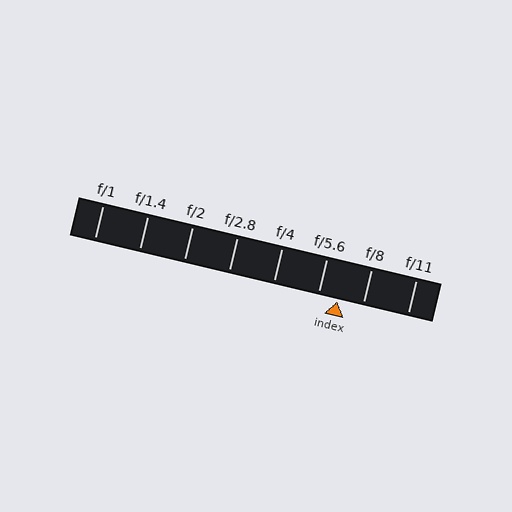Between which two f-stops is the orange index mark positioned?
The index mark is between f/5.6 and f/8.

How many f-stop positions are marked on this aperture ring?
There are 8 f-stop positions marked.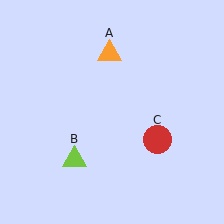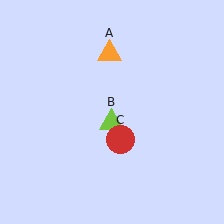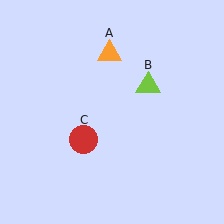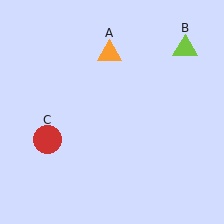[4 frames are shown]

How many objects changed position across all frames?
2 objects changed position: lime triangle (object B), red circle (object C).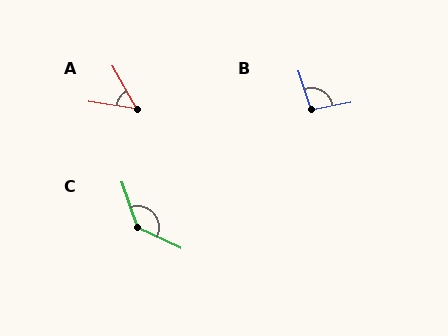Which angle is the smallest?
A, at approximately 52 degrees.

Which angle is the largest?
C, at approximately 134 degrees.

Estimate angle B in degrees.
Approximately 98 degrees.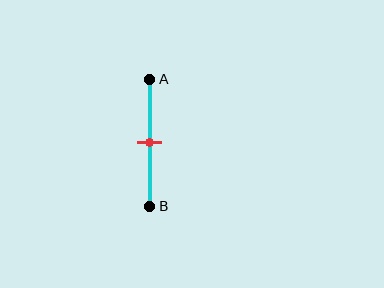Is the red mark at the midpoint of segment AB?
Yes, the mark is approximately at the midpoint.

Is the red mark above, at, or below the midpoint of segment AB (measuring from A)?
The red mark is approximately at the midpoint of segment AB.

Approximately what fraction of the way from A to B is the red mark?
The red mark is approximately 50% of the way from A to B.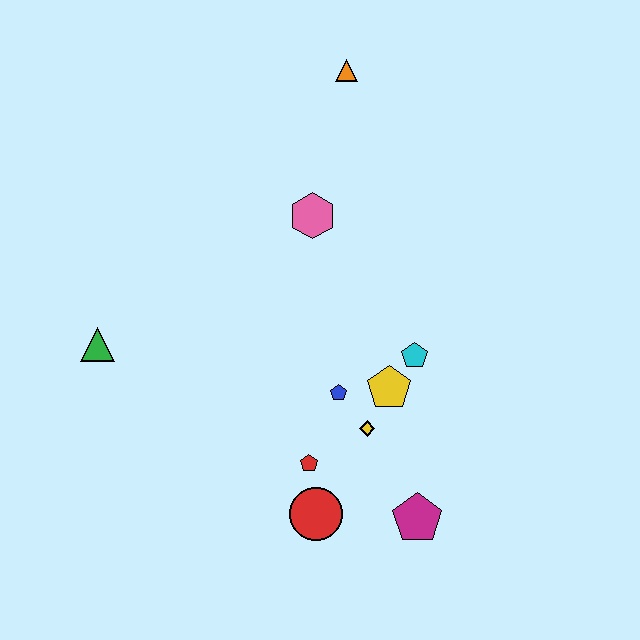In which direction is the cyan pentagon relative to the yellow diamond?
The cyan pentagon is above the yellow diamond.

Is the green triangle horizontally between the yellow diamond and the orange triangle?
No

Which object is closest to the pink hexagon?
The orange triangle is closest to the pink hexagon.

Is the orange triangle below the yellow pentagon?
No